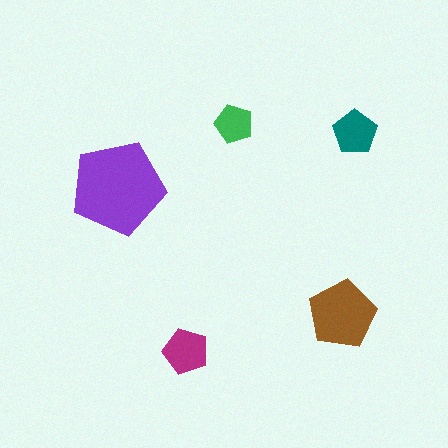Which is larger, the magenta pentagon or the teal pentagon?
The magenta one.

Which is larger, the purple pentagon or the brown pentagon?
The purple one.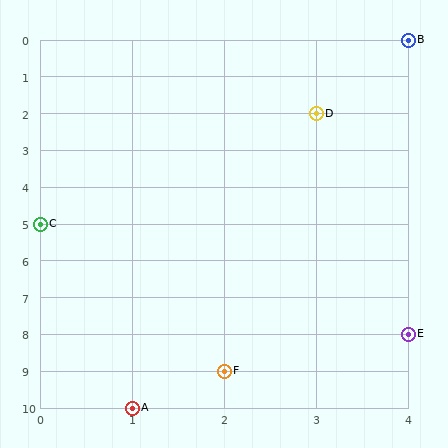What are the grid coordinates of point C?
Point C is at grid coordinates (0, 5).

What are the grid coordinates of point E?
Point E is at grid coordinates (4, 8).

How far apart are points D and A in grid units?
Points D and A are 2 columns and 8 rows apart (about 8.2 grid units diagonally).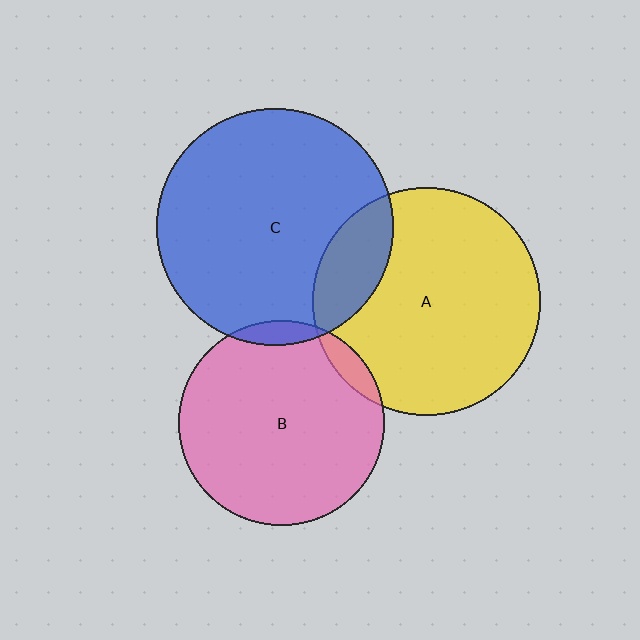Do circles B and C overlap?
Yes.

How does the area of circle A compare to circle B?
Approximately 1.2 times.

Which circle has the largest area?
Circle C (blue).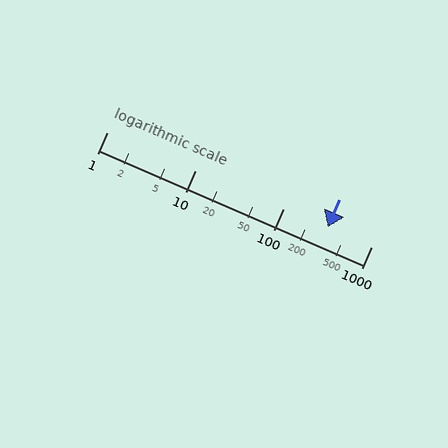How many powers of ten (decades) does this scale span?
The scale spans 3 decades, from 1 to 1000.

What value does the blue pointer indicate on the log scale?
The pointer indicates approximately 320.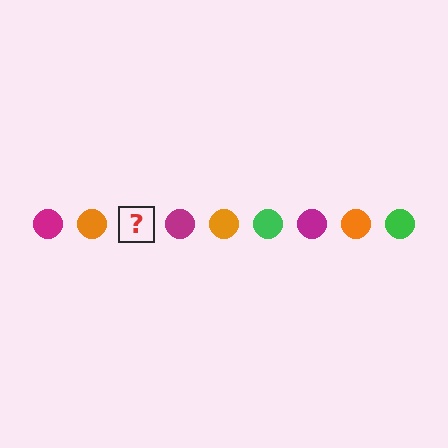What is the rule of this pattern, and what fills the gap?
The rule is that the pattern cycles through magenta, orange, green circles. The gap should be filled with a green circle.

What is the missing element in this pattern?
The missing element is a green circle.